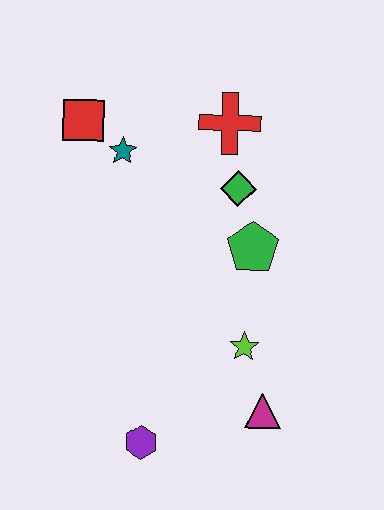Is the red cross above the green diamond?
Yes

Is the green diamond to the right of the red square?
Yes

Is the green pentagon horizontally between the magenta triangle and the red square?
Yes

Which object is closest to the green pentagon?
The green diamond is closest to the green pentagon.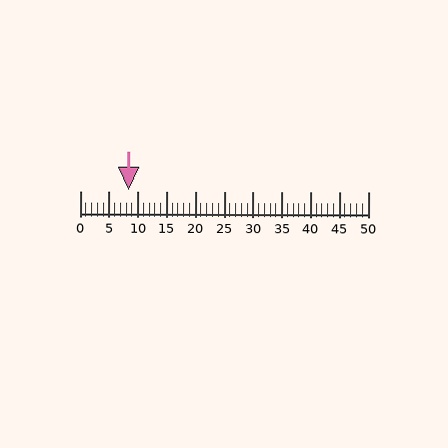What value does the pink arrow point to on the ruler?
The pink arrow points to approximately 8.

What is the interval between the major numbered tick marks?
The major tick marks are spaced 5 units apart.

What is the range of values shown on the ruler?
The ruler shows values from 0 to 50.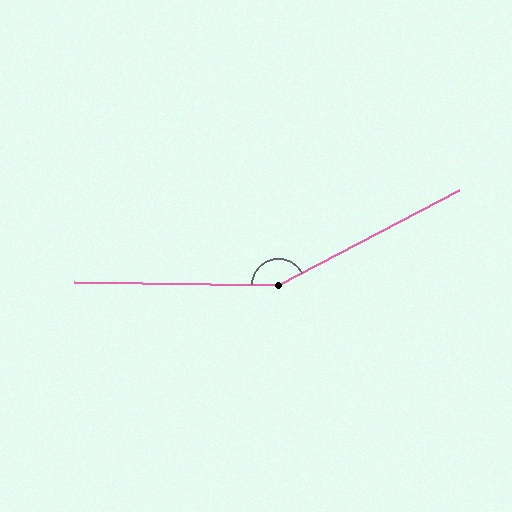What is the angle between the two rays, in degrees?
Approximately 151 degrees.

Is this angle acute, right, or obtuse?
It is obtuse.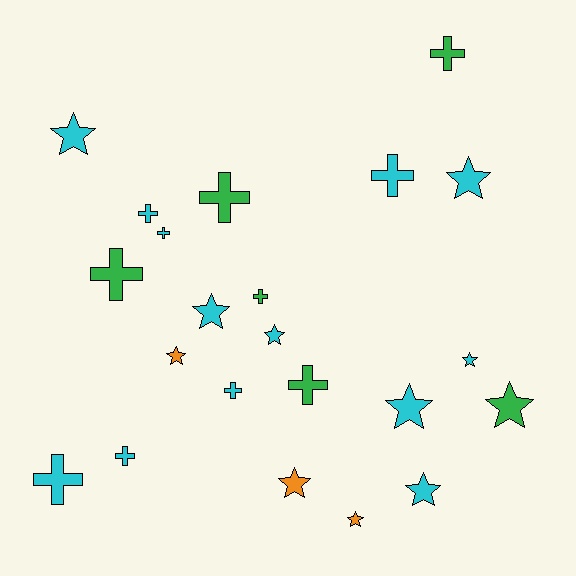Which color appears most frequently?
Cyan, with 13 objects.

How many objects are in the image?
There are 22 objects.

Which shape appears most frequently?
Star, with 11 objects.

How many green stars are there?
There is 1 green star.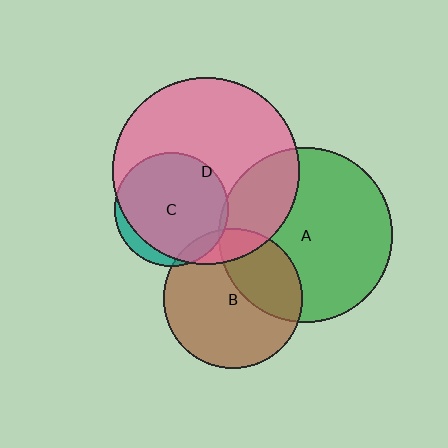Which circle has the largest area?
Circle D (pink).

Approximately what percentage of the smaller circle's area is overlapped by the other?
Approximately 5%.